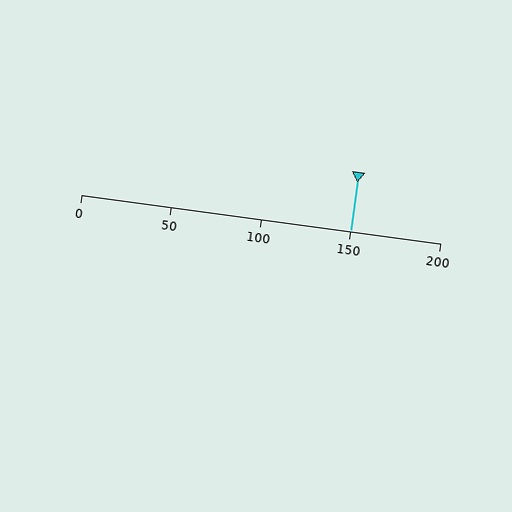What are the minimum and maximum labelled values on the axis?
The axis runs from 0 to 200.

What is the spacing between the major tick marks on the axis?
The major ticks are spaced 50 apart.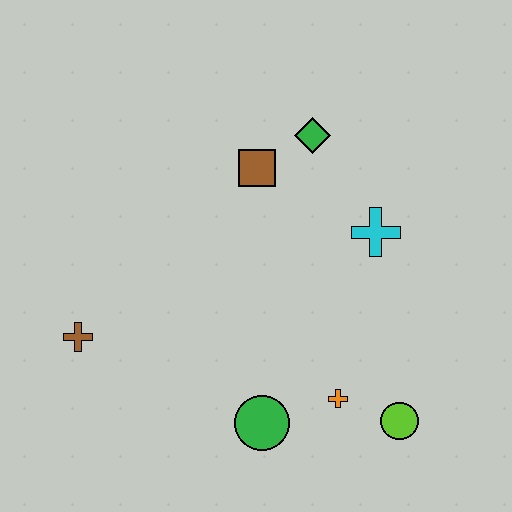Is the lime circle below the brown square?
Yes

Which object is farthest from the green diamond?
The brown cross is farthest from the green diamond.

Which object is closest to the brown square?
The green diamond is closest to the brown square.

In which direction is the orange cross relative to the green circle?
The orange cross is to the right of the green circle.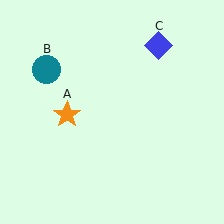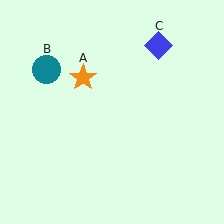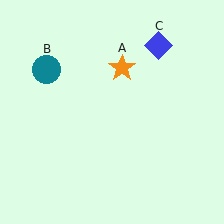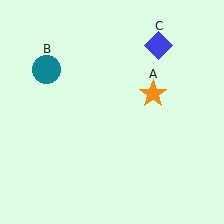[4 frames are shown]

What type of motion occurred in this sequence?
The orange star (object A) rotated clockwise around the center of the scene.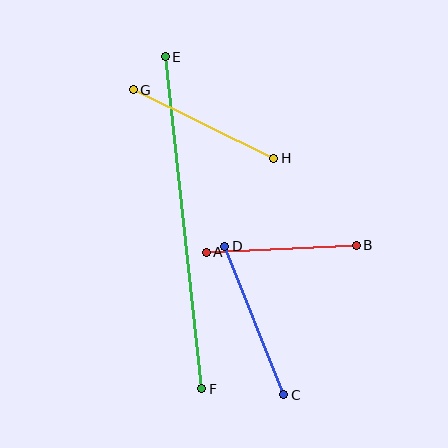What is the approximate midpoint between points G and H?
The midpoint is at approximately (204, 124) pixels.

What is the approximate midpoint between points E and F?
The midpoint is at approximately (183, 223) pixels.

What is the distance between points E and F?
The distance is approximately 334 pixels.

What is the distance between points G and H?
The distance is approximately 156 pixels.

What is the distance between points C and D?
The distance is approximately 160 pixels.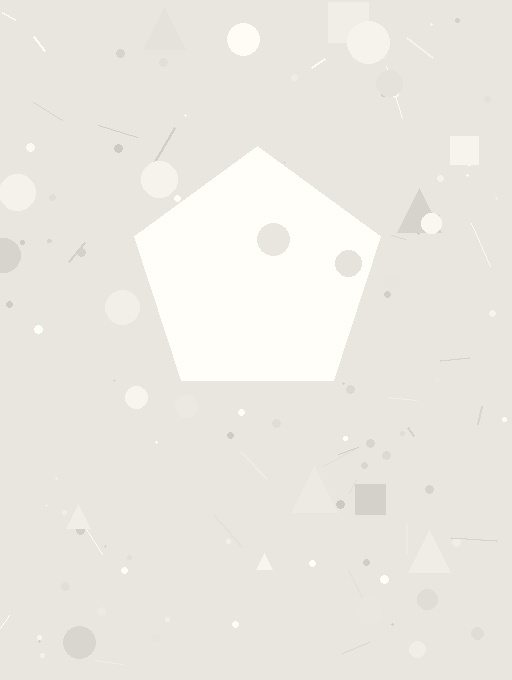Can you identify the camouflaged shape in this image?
The camouflaged shape is a pentagon.